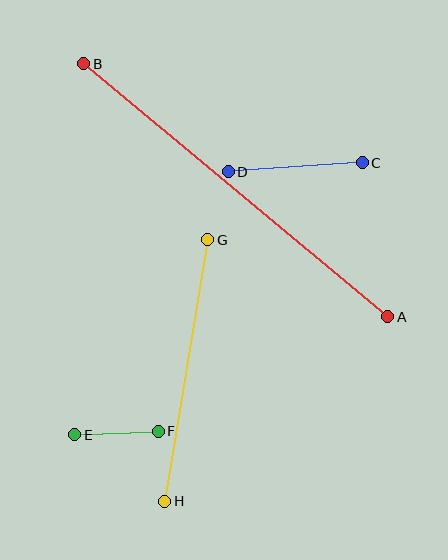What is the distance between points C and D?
The distance is approximately 135 pixels.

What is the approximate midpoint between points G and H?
The midpoint is at approximately (186, 370) pixels.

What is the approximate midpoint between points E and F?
The midpoint is at approximately (116, 433) pixels.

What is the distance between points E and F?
The distance is approximately 84 pixels.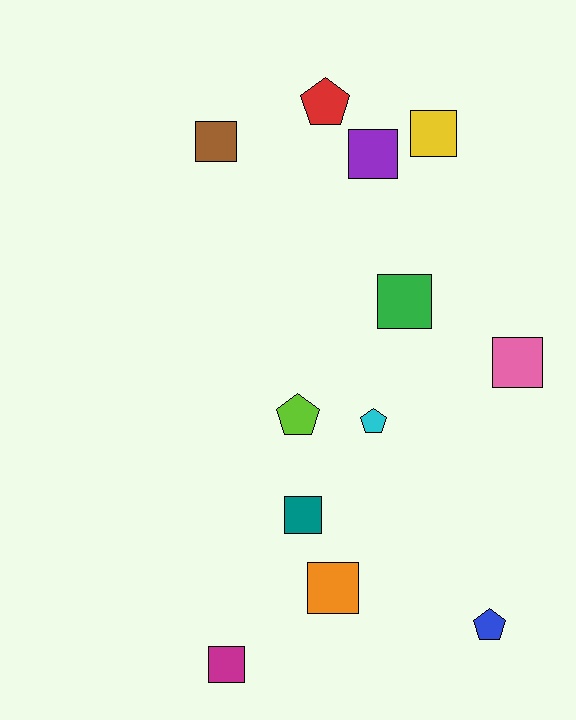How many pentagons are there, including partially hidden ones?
There are 4 pentagons.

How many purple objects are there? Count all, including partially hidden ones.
There is 1 purple object.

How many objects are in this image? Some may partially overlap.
There are 12 objects.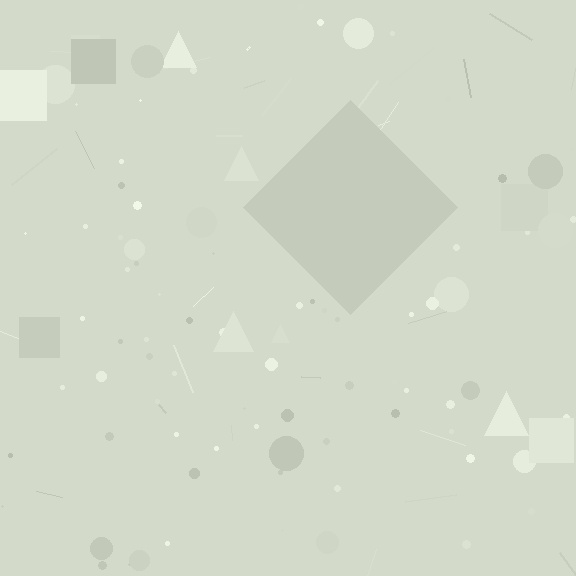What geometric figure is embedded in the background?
A diamond is embedded in the background.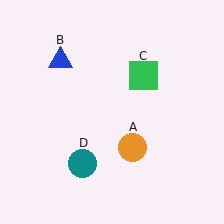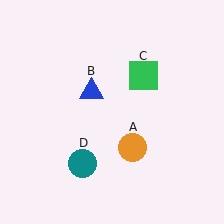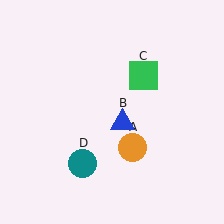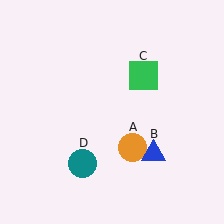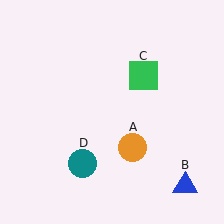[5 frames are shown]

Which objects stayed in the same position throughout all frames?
Orange circle (object A) and green square (object C) and teal circle (object D) remained stationary.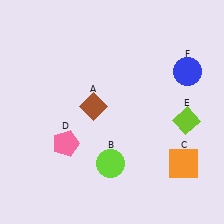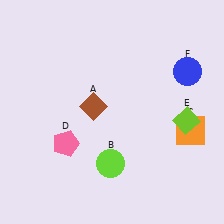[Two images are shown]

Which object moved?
The orange square (C) moved up.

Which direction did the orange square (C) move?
The orange square (C) moved up.